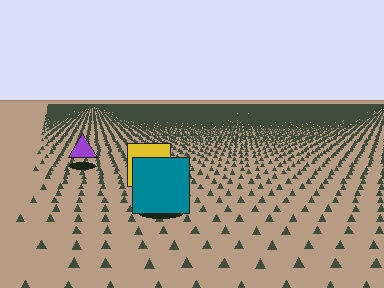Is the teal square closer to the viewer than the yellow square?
Yes. The teal square is closer — you can tell from the texture gradient: the ground texture is coarser near it.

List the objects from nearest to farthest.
From nearest to farthest: the teal square, the yellow square, the purple triangle.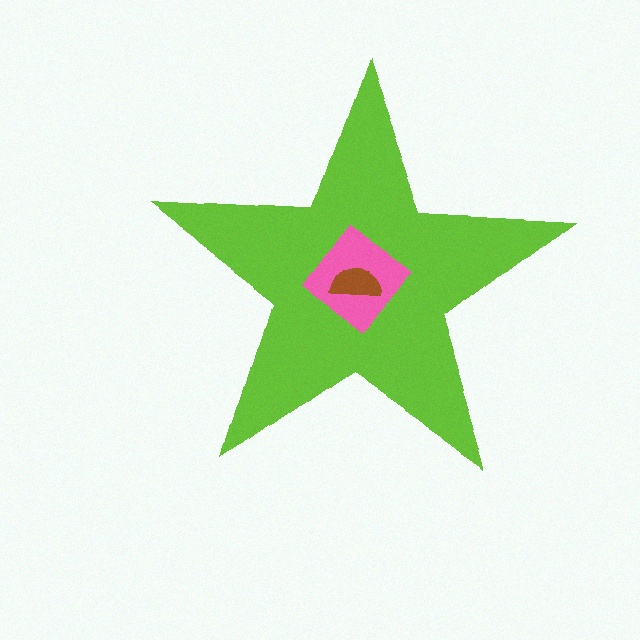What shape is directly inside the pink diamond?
The brown semicircle.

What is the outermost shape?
The lime star.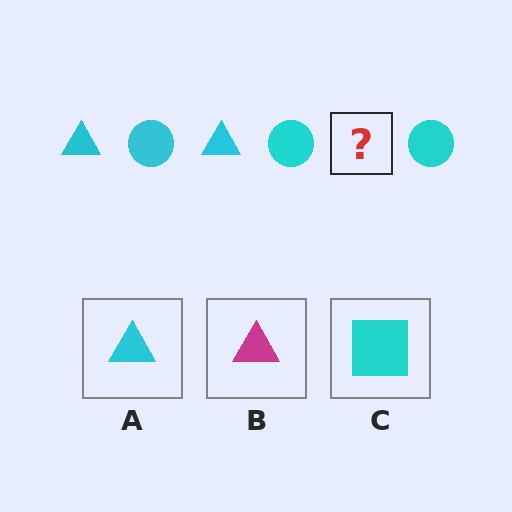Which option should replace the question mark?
Option A.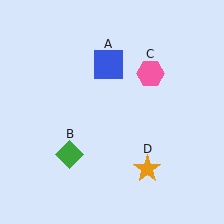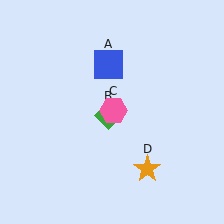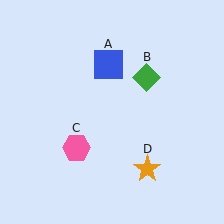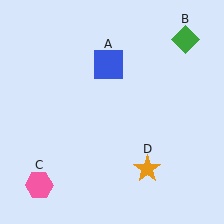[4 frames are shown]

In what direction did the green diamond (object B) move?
The green diamond (object B) moved up and to the right.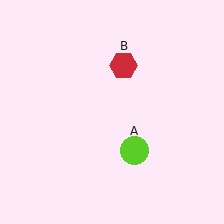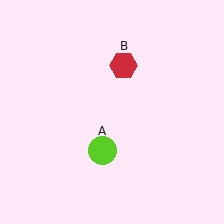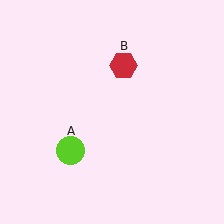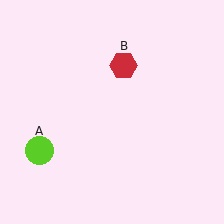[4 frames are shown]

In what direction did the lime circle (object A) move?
The lime circle (object A) moved left.